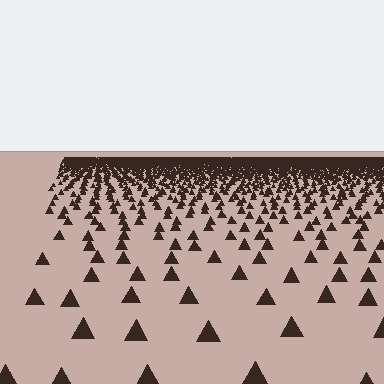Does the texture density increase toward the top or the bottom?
Density increases toward the top.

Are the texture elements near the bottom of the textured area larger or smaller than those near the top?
Larger. Near the bottom, elements are closer to the viewer and appear at a bigger on-screen size.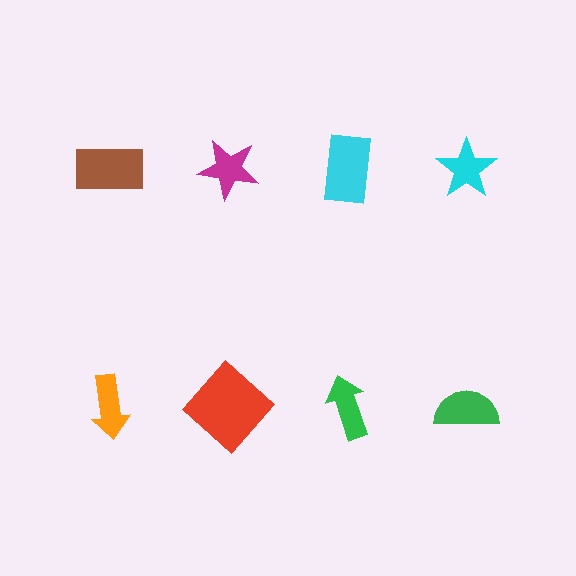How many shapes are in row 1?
4 shapes.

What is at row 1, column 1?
A brown rectangle.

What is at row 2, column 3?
A green arrow.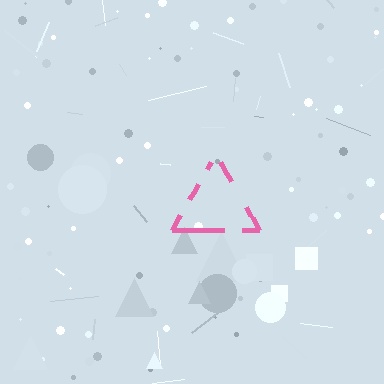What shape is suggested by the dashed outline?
The dashed outline suggests a triangle.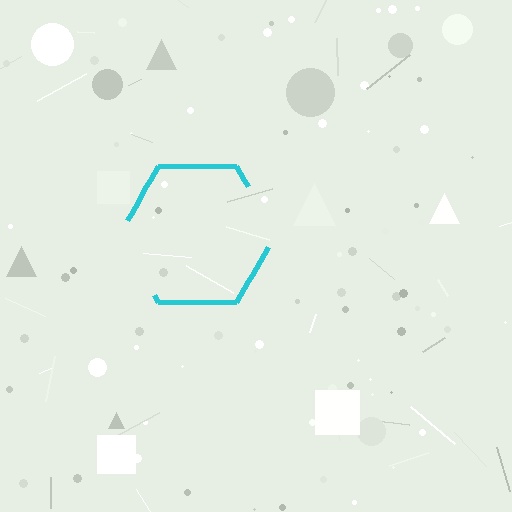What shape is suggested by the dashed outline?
The dashed outline suggests a hexagon.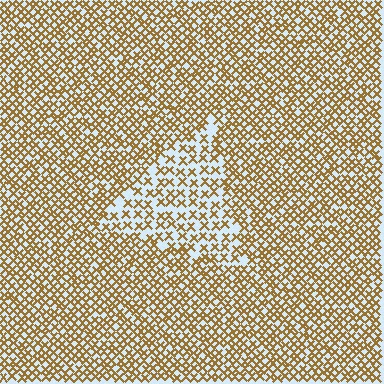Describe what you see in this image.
The image contains small brown elements arranged at two different densities. A triangle-shaped region is visible where the elements are less densely packed than the surrounding area.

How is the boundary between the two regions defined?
The boundary is defined by a change in element density (approximately 1.8x ratio). All elements are the same color, size, and shape.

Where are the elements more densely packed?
The elements are more densely packed outside the triangle boundary.